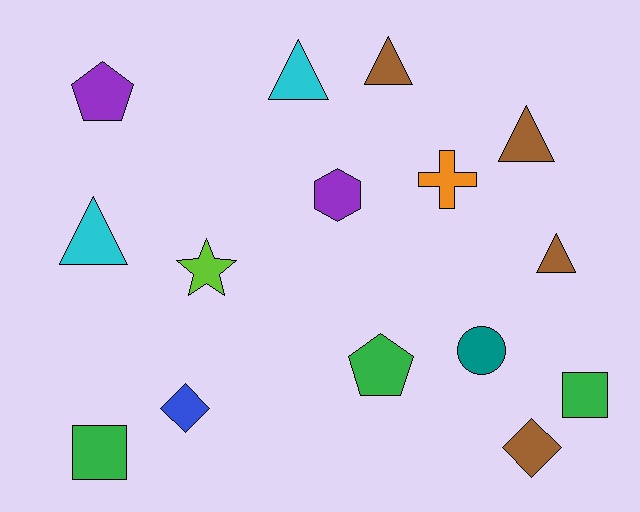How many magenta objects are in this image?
There are no magenta objects.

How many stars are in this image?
There is 1 star.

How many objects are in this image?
There are 15 objects.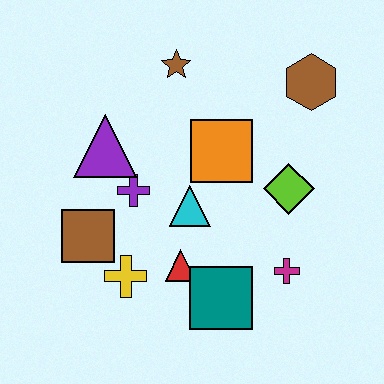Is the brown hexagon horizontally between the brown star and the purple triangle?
No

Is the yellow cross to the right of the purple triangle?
Yes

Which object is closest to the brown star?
The orange square is closest to the brown star.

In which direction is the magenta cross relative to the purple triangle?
The magenta cross is to the right of the purple triangle.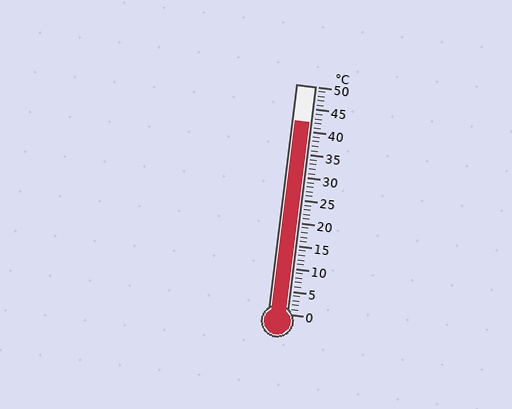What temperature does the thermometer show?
The thermometer shows approximately 42°C.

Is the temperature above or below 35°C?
The temperature is above 35°C.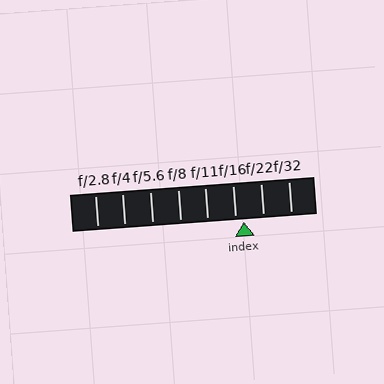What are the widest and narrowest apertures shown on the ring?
The widest aperture shown is f/2.8 and the narrowest is f/32.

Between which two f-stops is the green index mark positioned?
The index mark is between f/16 and f/22.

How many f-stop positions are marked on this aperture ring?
There are 8 f-stop positions marked.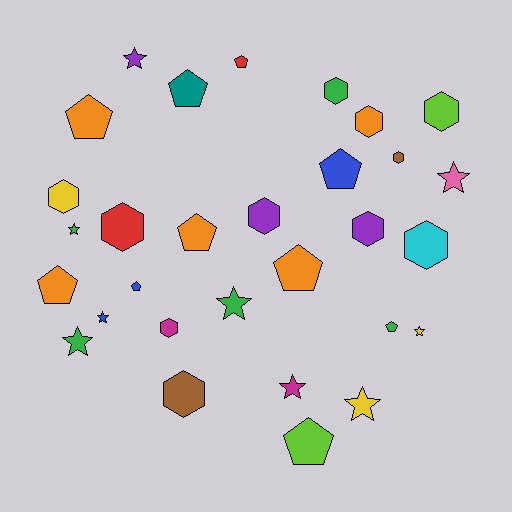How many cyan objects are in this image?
There is 1 cyan object.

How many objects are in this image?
There are 30 objects.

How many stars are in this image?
There are 9 stars.